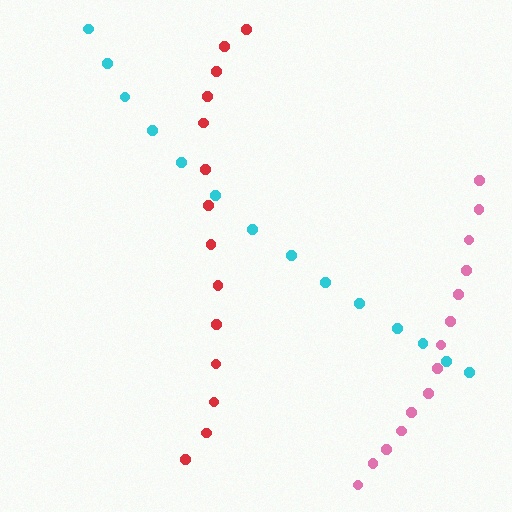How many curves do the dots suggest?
There are 3 distinct paths.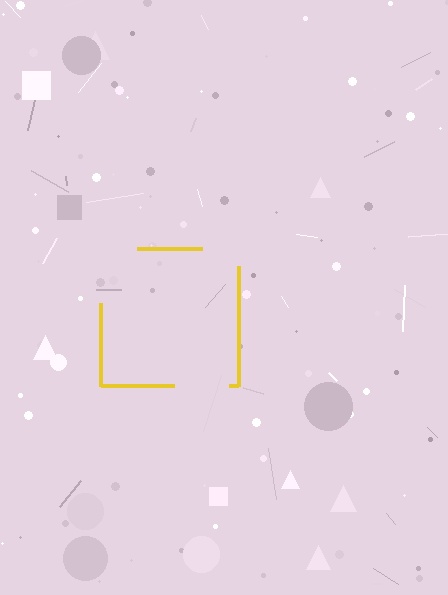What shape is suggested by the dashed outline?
The dashed outline suggests a square.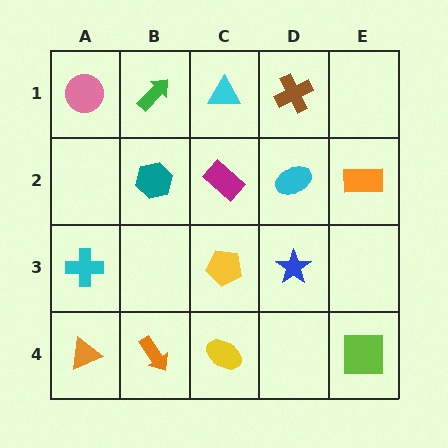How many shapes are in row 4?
4 shapes.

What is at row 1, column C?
A cyan triangle.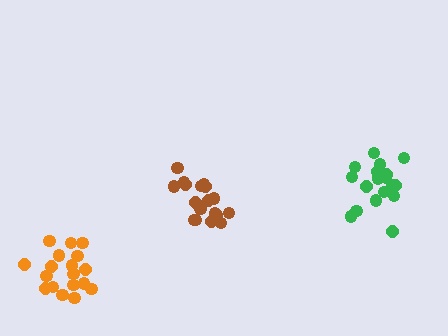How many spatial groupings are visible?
There are 3 spatial groupings.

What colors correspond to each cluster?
The clusters are colored: green, brown, orange.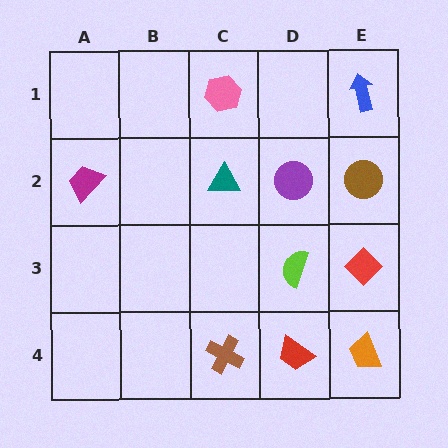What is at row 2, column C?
A teal triangle.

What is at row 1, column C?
A pink hexagon.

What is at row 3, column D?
A lime semicircle.